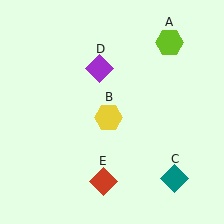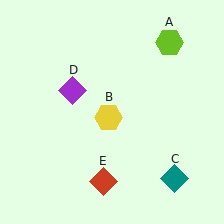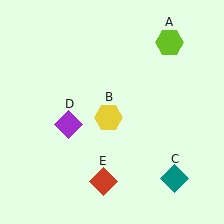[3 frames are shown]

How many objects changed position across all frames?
1 object changed position: purple diamond (object D).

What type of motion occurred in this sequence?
The purple diamond (object D) rotated counterclockwise around the center of the scene.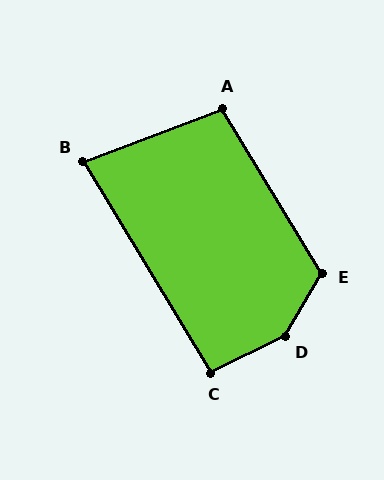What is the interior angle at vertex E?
Approximately 118 degrees (obtuse).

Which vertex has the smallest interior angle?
B, at approximately 80 degrees.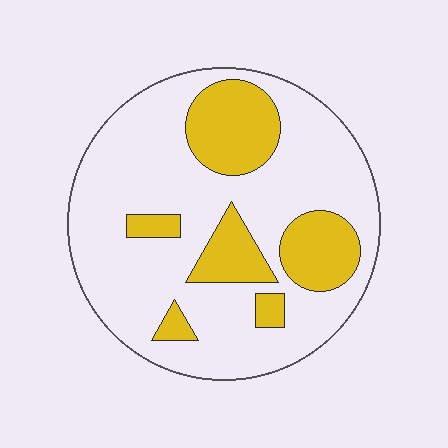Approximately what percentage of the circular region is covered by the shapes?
Approximately 25%.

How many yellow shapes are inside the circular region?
6.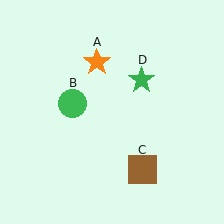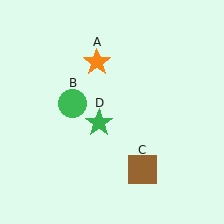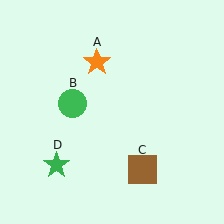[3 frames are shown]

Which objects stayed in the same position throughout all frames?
Orange star (object A) and green circle (object B) and brown square (object C) remained stationary.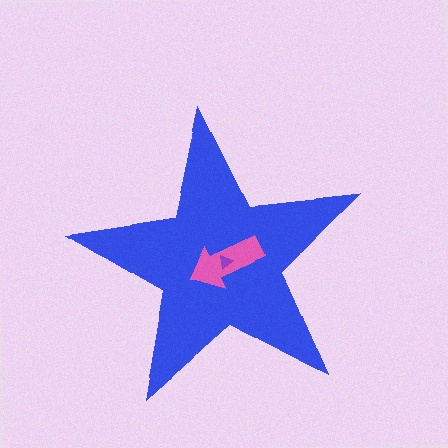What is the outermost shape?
The blue star.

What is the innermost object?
The purple triangle.